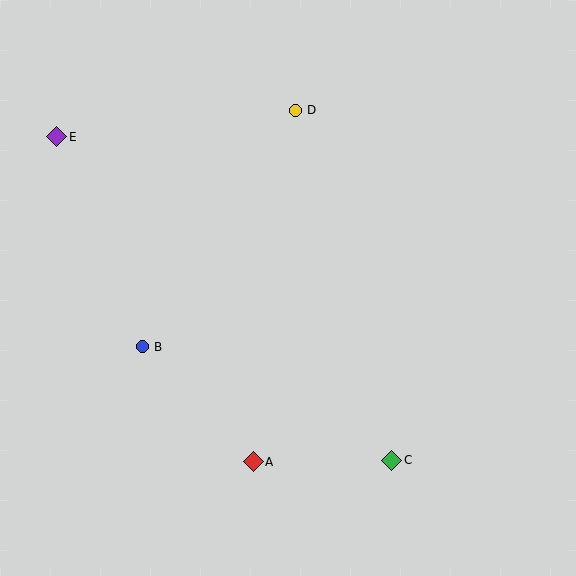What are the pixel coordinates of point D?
Point D is at (295, 110).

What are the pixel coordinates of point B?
Point B is at (142, 347).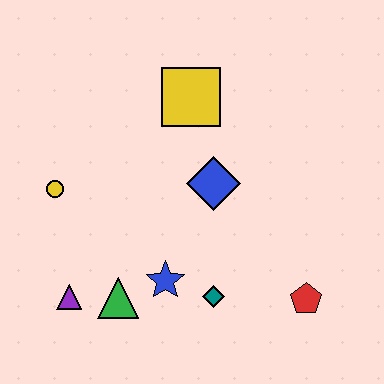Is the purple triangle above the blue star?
No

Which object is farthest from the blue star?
The yellow square is farthest from the blue star.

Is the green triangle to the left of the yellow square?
Yes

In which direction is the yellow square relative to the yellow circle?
The yellow square is to the right of the yellow circle.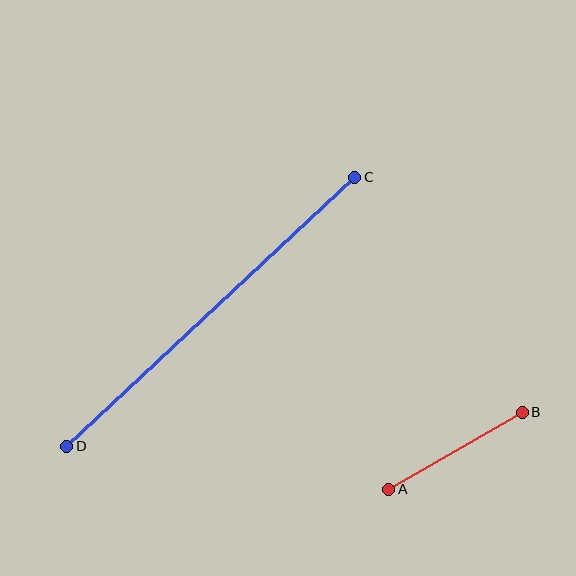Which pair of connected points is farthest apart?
Points C and D are farthest apart.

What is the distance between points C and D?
The distance is approximately 394 pixels.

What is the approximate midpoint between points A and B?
The midpoint is at approximately (456, 451) pixels.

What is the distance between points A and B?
The distance is approximately 154 pixels.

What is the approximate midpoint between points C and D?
The midpoint is at approximately (211, 312) pixels.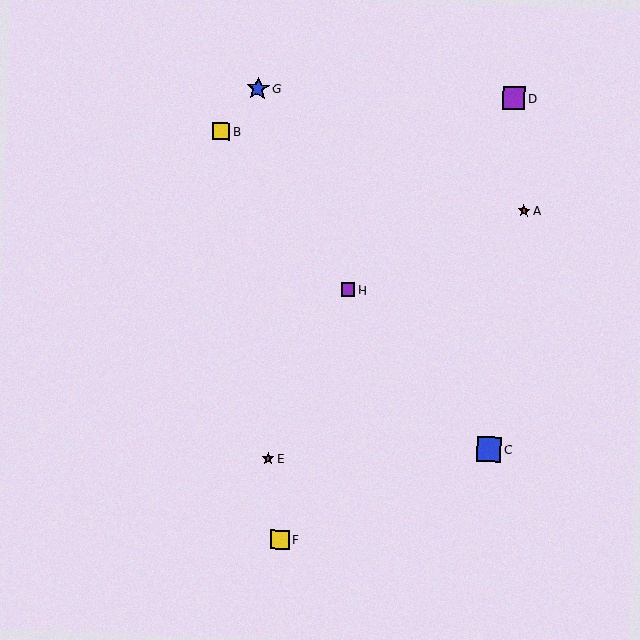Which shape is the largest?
The blue square (labeled C) is the largest.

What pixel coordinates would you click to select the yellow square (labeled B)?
Click at (221, 131) to select the yellow square B.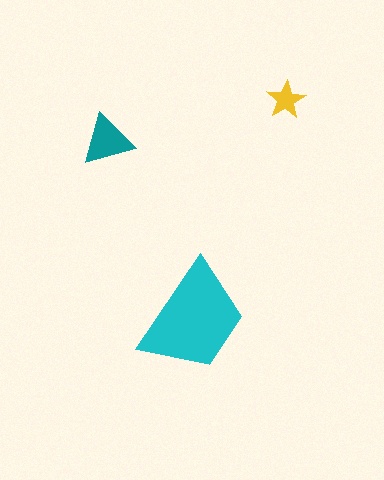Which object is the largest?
The cyan trapezoid.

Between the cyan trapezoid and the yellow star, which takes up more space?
The cyan trapezoid.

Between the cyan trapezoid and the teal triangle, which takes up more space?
The cyan trapezoid.